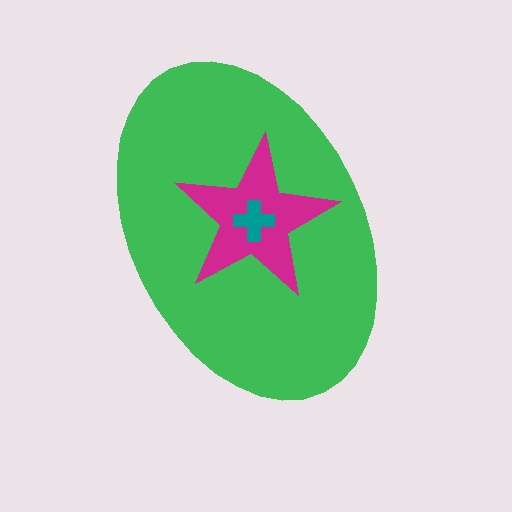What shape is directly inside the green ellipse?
The magenta star.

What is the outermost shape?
The green ellipse.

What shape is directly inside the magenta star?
The teal cross.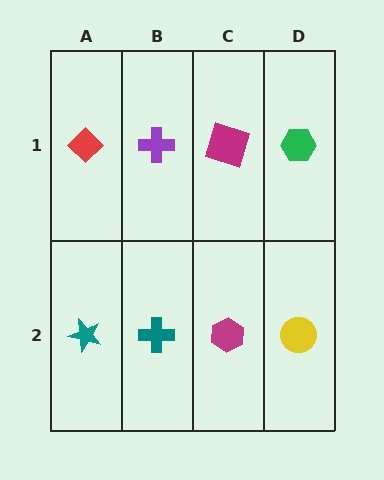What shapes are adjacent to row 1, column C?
A magenta hexagon (row 2, column C), a purple cross (row 1, column B), a green hexagon (row 1, column D).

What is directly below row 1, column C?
A magenta hexagon.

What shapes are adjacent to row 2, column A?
A red diamond (row 1, column A), a teal cross (row 2, column B).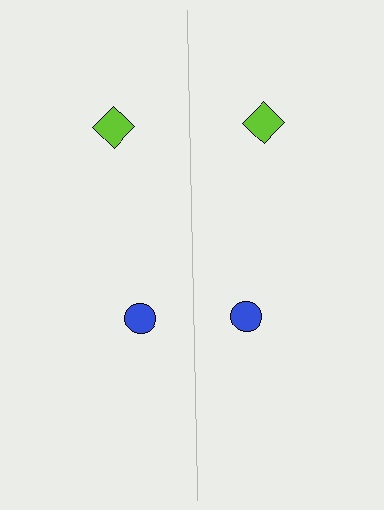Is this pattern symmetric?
Yes, this pattern has bilateral (reflection) symmetry.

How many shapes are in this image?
There are 4 shapes in this image.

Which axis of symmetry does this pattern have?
The pattern has a vertical axis of symmetry running through the center of the image.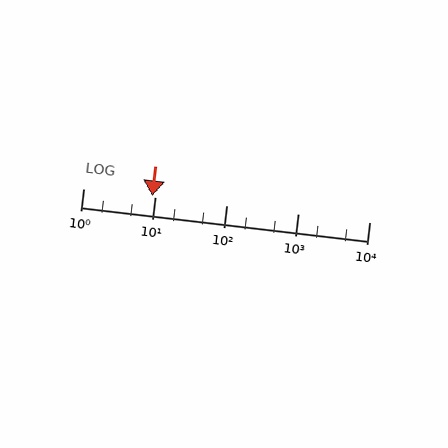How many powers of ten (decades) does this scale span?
The scale spans 4 decades, from 1 to 10000.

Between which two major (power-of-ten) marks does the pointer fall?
The pointer is between 1 and 10.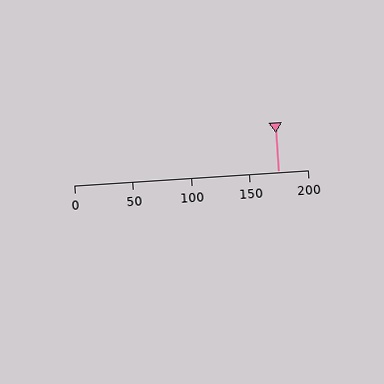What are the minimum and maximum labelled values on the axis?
The axis runs from 0 to 200.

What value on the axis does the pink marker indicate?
The marker indicates approximately 175.